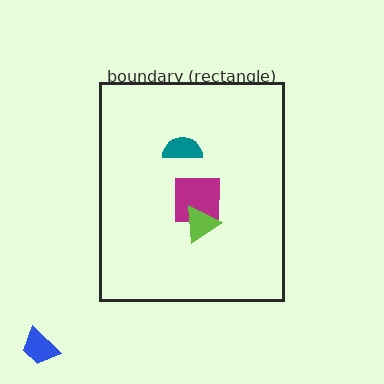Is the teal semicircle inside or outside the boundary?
Inside.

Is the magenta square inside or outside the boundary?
Inside.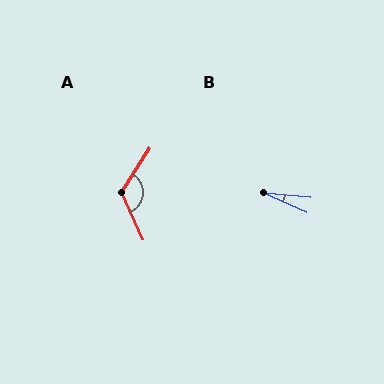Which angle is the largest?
A, at approximately 123 degrees.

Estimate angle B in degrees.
Approximately 19 degrees.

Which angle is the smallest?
B, at approximately 19 degrees.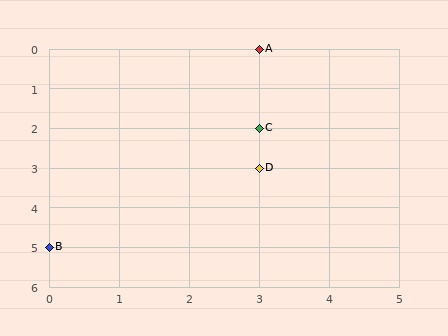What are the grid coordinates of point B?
Point B is at grid coordinates (0, 5).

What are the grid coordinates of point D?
Point D is at grid coordinates (3, 3).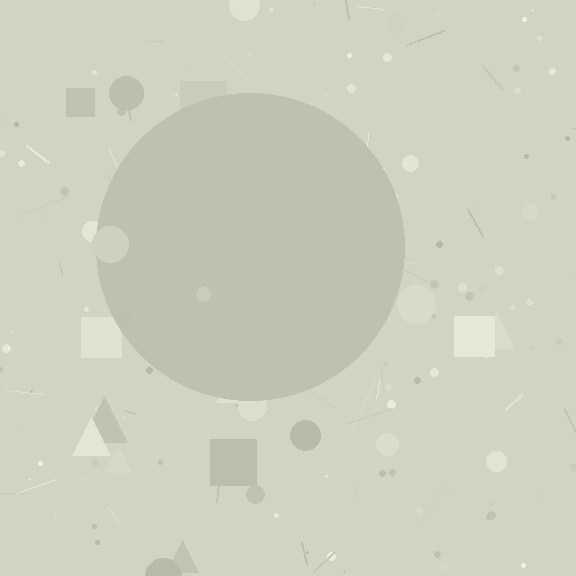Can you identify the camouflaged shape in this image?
The camouflaged shape is a circle.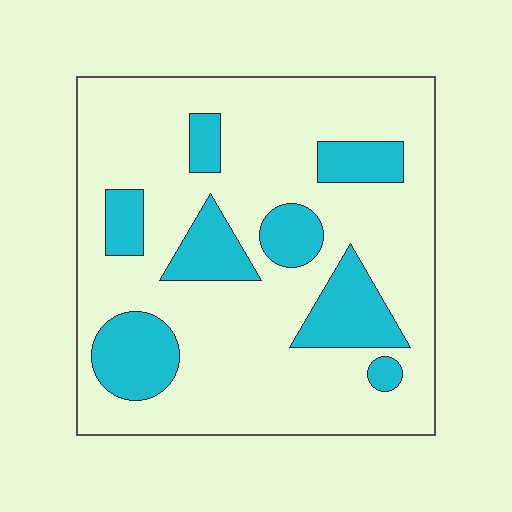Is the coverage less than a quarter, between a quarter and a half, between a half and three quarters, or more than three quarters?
Less than a quarter.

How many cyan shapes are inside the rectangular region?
8.